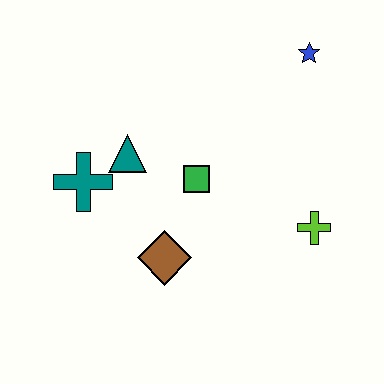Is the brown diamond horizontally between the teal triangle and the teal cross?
No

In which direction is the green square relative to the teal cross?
The green square is to the right of the teal cross.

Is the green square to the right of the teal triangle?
Yes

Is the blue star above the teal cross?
Yes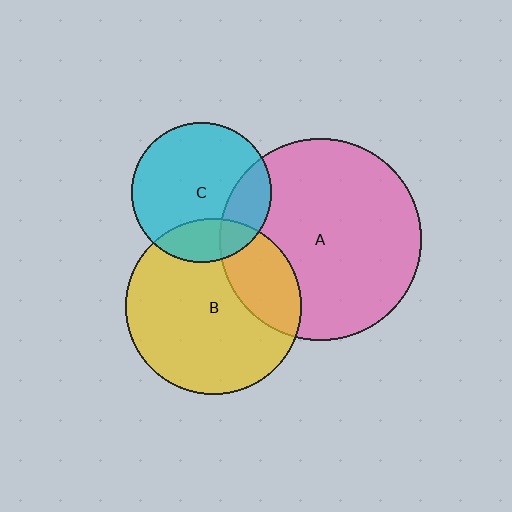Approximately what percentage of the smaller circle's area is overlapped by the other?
Approximately 25%.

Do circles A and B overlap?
Yes.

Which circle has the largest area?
Circle A (pink).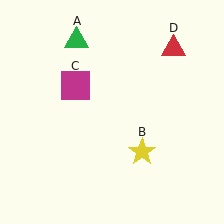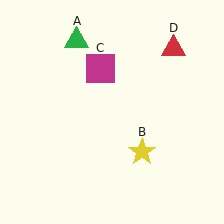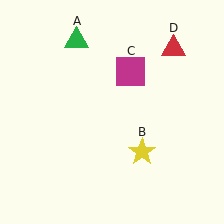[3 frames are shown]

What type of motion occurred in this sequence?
The magenta square (object C) rotated clockwise around the center of the scene.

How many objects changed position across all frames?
1 object changed position: magenta square (object C).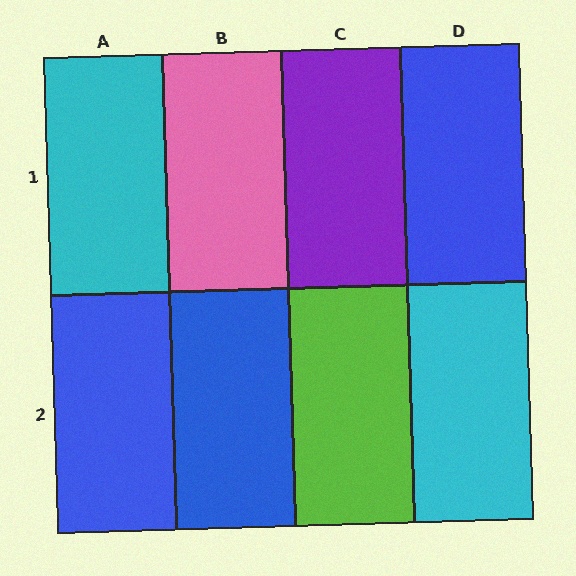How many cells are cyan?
2 cells are cyan.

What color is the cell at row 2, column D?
Cyan.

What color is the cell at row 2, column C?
Lime.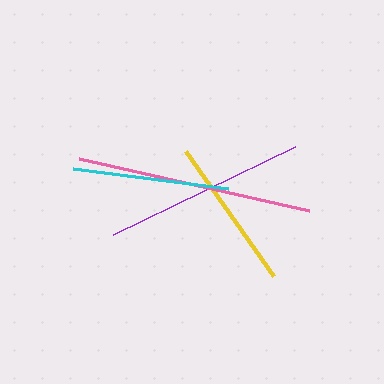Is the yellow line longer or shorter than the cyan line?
The cyan line is longer than the yellow line.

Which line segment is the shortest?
The yellow line is the shortest at approximately 153 pixels.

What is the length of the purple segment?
The purple segment is approximately 202 pixels long.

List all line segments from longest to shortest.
From longest to shortest: pink, purple, cyan, yellow.